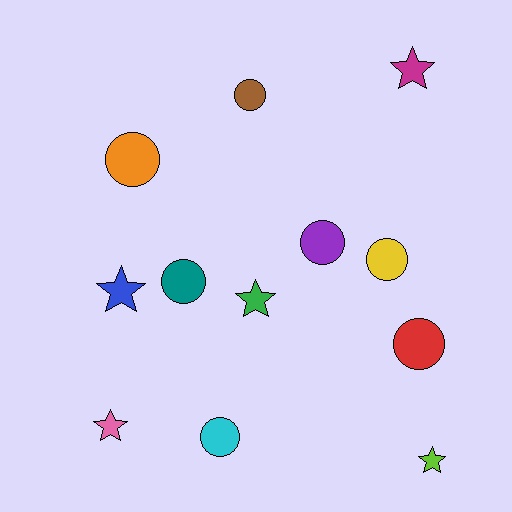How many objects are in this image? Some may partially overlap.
There are 12 objects.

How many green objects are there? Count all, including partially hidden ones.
There is 1 green object.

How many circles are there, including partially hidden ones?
There are 7 circles.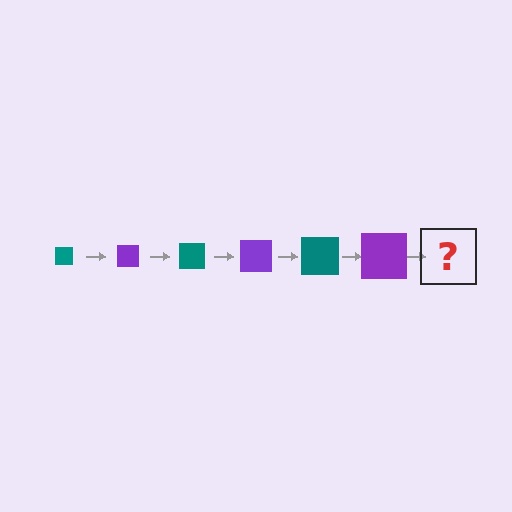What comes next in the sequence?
The next element should be a teal square, larger than the previous one.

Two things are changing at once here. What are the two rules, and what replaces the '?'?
The two rules are that the square grows larger each step and the color cycles through teal and purple. The '?' should be a teal square, larger than the previous one.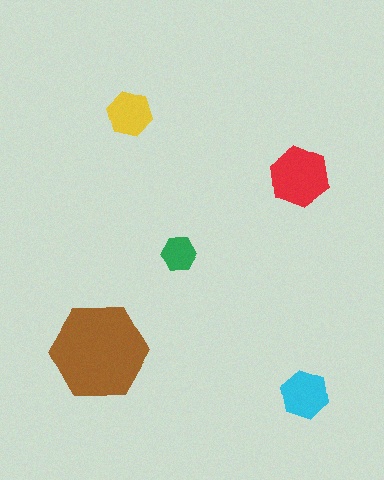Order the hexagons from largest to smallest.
the brown one, the red one, the cyan one, the yellow one, the green one.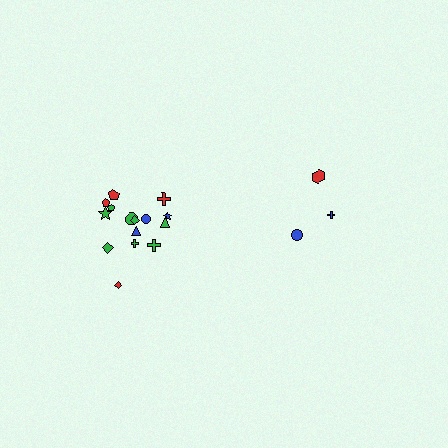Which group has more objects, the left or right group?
The left group.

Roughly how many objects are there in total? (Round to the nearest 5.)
Roughly 20 objects in total.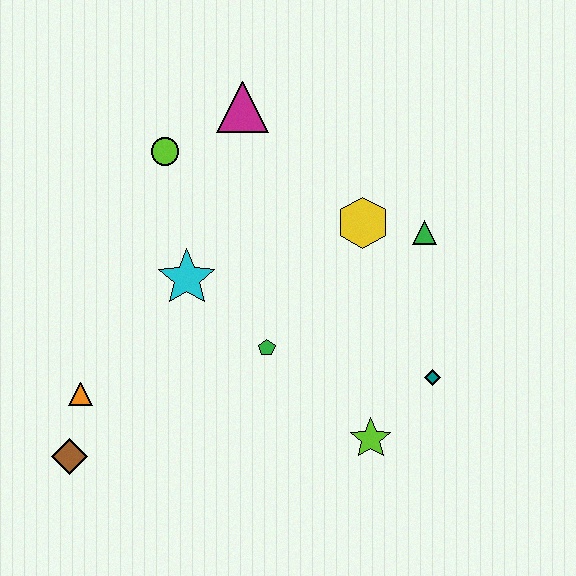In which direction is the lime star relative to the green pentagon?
The lime star is to the right of the green pentagon.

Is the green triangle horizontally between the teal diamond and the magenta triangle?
Yes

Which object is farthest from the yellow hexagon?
The brown diamond is farthest from the yellow hexagon.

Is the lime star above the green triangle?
No